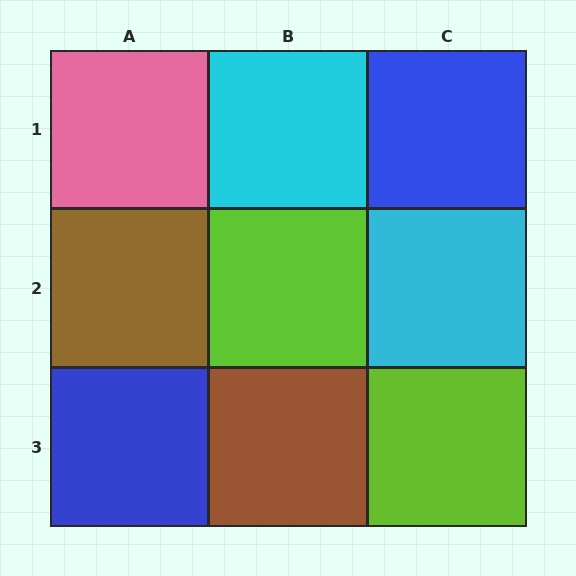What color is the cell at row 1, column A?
Pink.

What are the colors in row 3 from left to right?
Blue, brown, lime.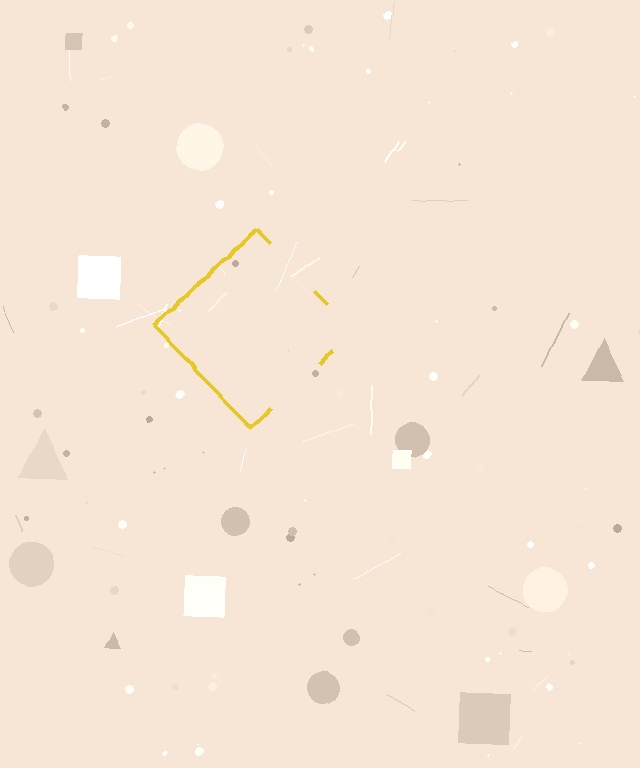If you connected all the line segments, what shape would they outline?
They would outline a diamond.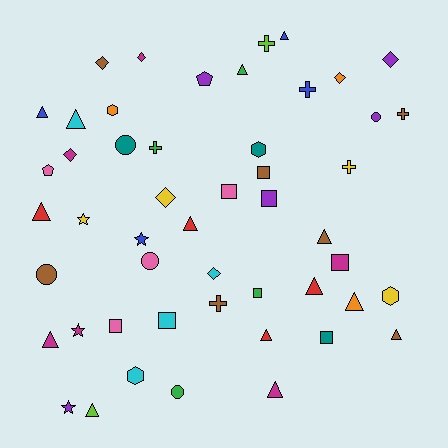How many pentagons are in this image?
There are 2 pentagons.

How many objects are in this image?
There are 50 objects.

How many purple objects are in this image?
There are 5 purple objects.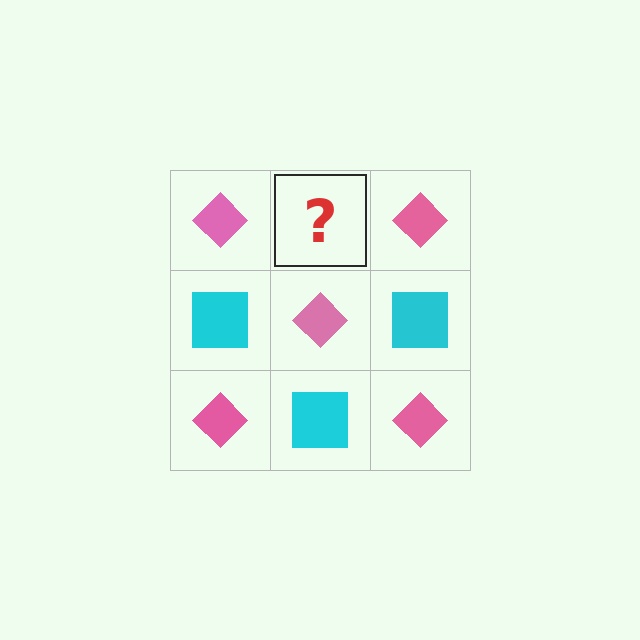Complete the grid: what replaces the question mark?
The question mark should be replaced with a cyan square.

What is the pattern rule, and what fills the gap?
The rule is that it alternates pink diamond and cyan square in a checkerboard pattern. The gap should be filled with a cyan square.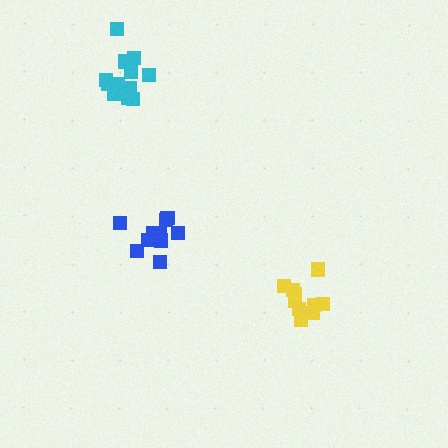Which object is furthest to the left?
The cyan cluster is leftmost.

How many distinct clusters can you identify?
There are 3 distinct clusters.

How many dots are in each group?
Group 1: 11 dots, Group 2: 13 dots, Group 3: 10 dots (34 total).